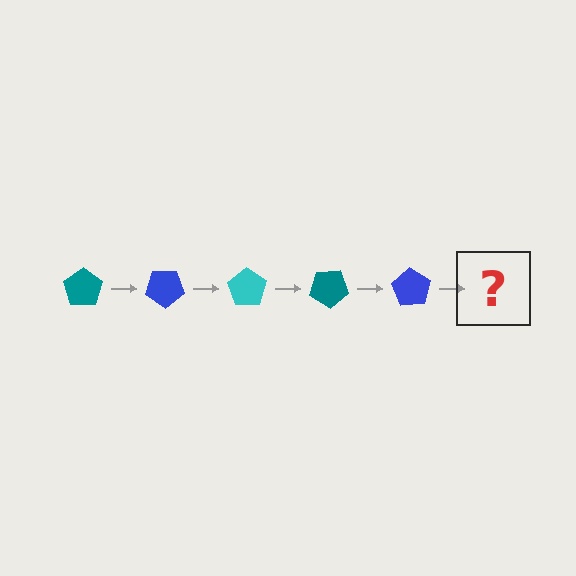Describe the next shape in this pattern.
It should be a cyan pentagon, rotated 175 degrees from the start.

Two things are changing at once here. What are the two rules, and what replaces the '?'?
The two rules are that it rotates 35 degrees each step and the color cycles through teal, blue, and cyan. The '?' should be a cyan pentagon, rotated 175 degrees from the start.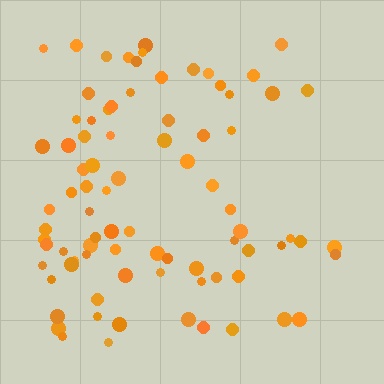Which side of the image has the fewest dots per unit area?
The right.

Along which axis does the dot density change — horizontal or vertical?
Horizontal.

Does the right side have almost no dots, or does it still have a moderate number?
Still a moderate number, just noticeably fewer than the left.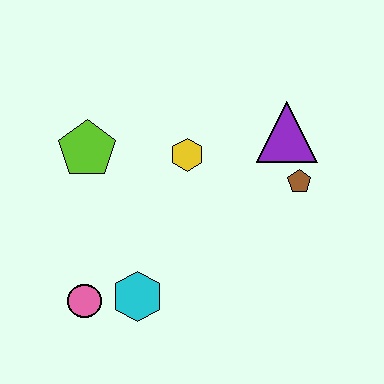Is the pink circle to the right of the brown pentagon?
No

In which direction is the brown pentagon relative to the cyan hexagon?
The brown pentagon is to the right of the cyan hexagon.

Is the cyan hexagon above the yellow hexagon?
No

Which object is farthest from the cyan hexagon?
The purple triangle is farthest from the cyan hexagon.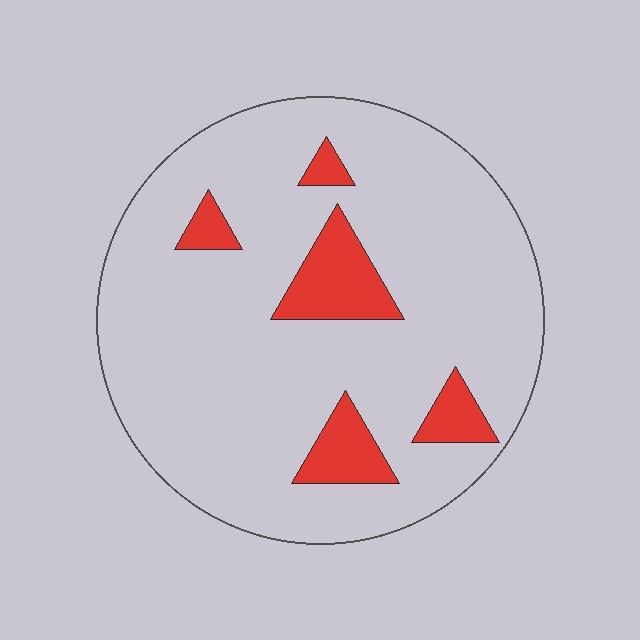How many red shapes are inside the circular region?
5.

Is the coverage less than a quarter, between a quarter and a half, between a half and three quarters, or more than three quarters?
Less than a quarter.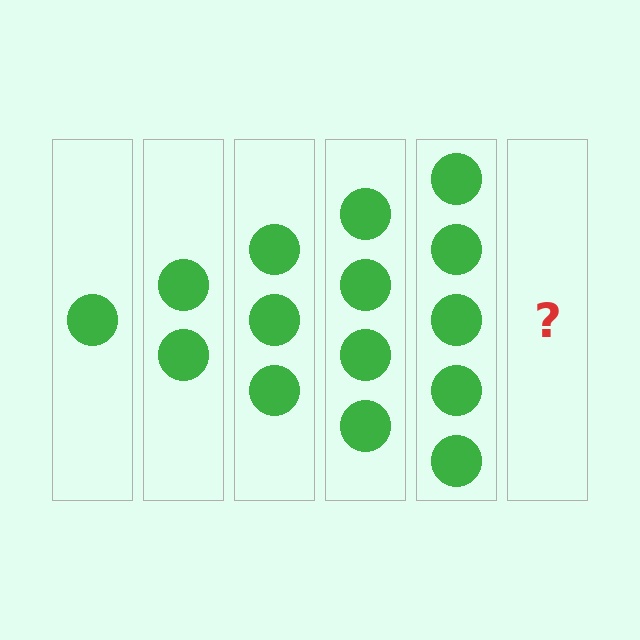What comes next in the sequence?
The next element should be 6 circles.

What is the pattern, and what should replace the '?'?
The pattern is that each step adds one more circle. The '?' should be 6 circles.